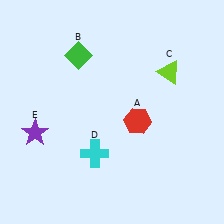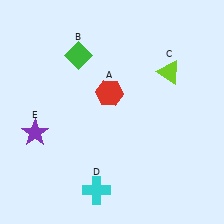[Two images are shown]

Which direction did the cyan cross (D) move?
The cyan cross (D) moved down.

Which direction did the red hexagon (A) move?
The red hexagon (A) moved left.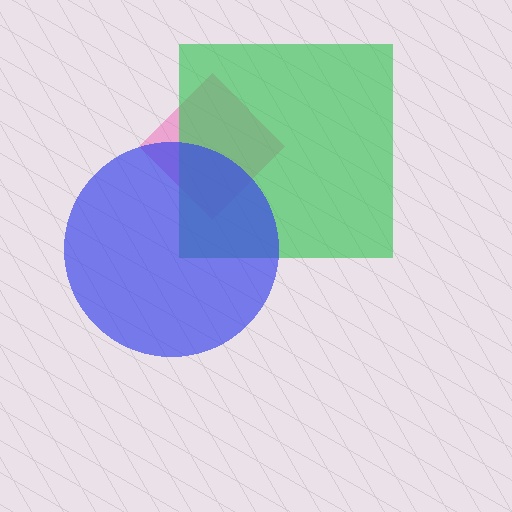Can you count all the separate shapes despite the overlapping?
Yes, there are 3 separate shapes.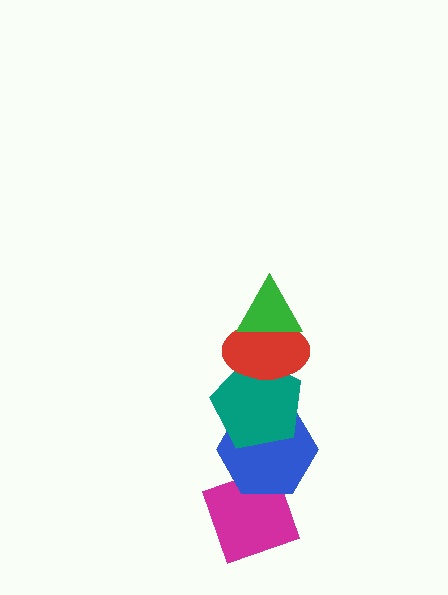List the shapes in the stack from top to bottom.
From top to bottom: the green triangle, the red ellipse, the teal pentagon, the blue hexagon, the magenta diamond.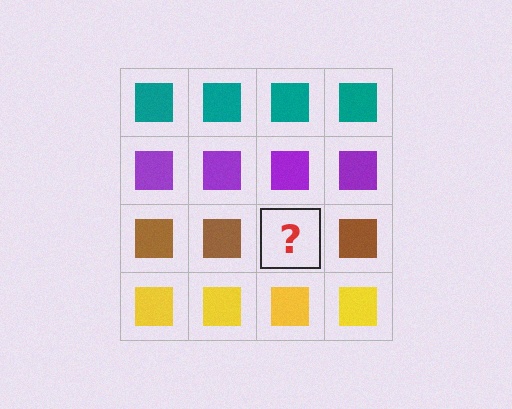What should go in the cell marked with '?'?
The missing cell should contain a brown square.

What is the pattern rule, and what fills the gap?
The rule is that each row has a consistent color. The gap should be filled with a brown square.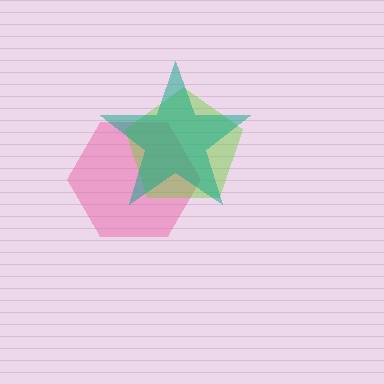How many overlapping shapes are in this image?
There are 3 overlapping shapes in the image.